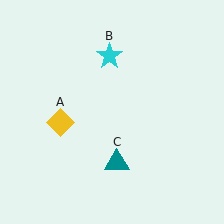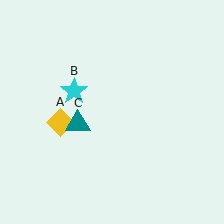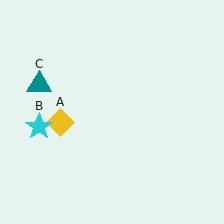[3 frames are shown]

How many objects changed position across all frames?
2 objects changed position: cyan star (object B), teal triangle (object C).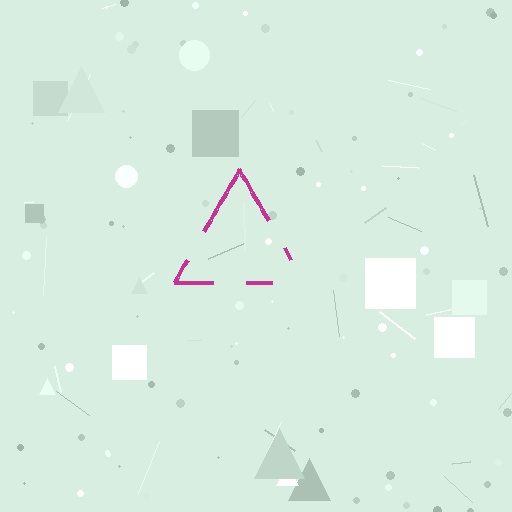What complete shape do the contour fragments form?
The contour fragments form a triangle.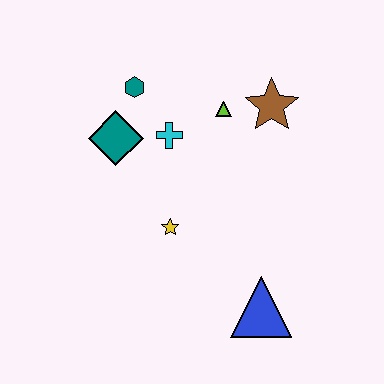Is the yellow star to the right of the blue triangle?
No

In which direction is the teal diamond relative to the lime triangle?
The teal diamond is to the left of the lime triangle.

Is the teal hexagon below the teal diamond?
No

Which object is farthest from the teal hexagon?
The blue triangle is farthest from the teal hexagon.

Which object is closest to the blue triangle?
The yellow star is closest to the blue triangle.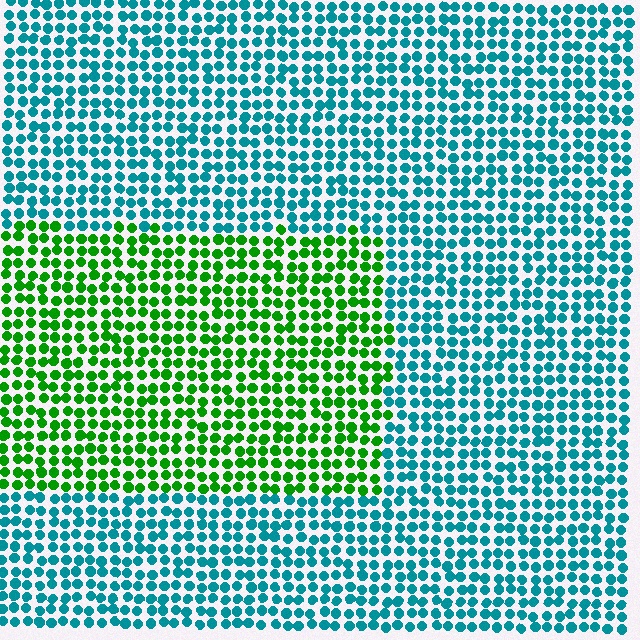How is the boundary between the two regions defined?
The boundary is defined purely by a slight shift in hue (about 64 degrees). Spacing, size, and orientation are identical on both sides.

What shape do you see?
I see a rectangle.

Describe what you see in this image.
The image is filled with small teal elements in a uniform arrangement. A rectangle-shaped region is visible where the elements are tinted to a slightly different hue, forming a subtle color boundary.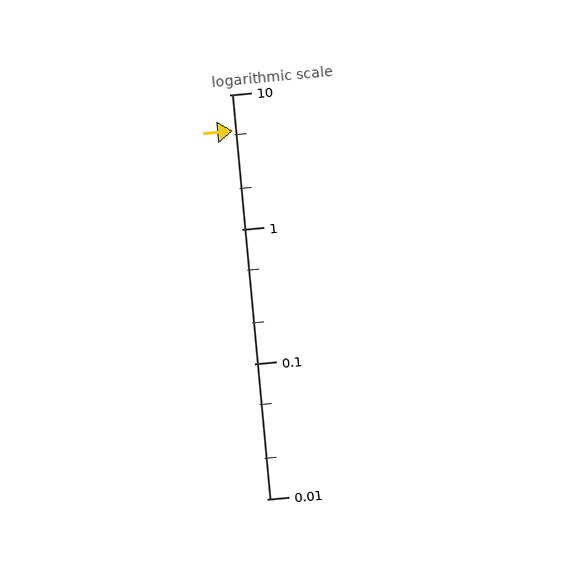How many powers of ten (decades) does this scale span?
The scale spans 3 decades, from 0.01 to 10.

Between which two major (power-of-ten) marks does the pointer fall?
The pointer is between 1 and 10.